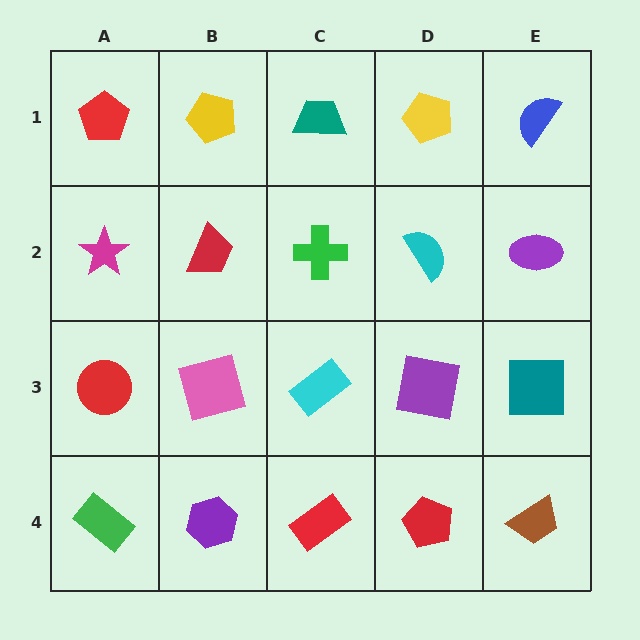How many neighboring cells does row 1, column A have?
2.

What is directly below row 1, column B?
A red trapezoid.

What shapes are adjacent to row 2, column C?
A teal trapezoid (row 1, column C), a cyan rectangle (row 3, column C), a red trapezoid (row 2, column B), a cyan semicircle (row 2, column D).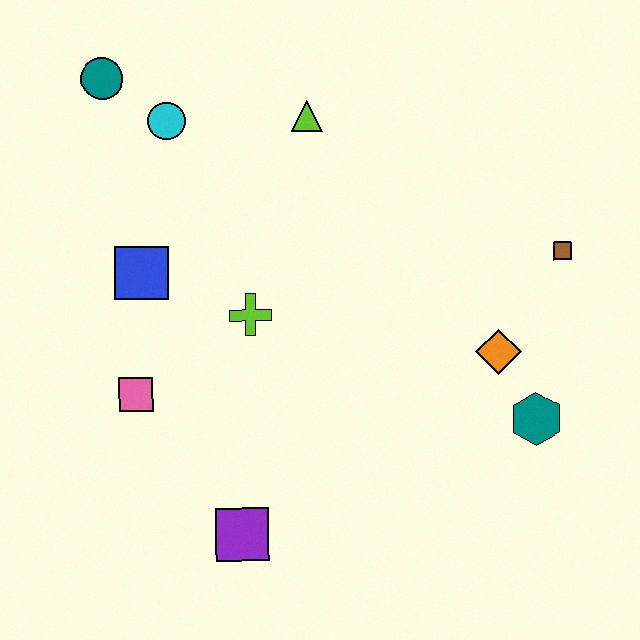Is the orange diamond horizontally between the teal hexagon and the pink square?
Yes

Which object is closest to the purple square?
The pink square is closest to the purple square.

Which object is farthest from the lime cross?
The brown square is farthest from the lime cross.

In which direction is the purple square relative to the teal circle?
The purple square is below the teal circle.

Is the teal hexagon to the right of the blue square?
Yes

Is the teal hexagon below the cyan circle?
Yes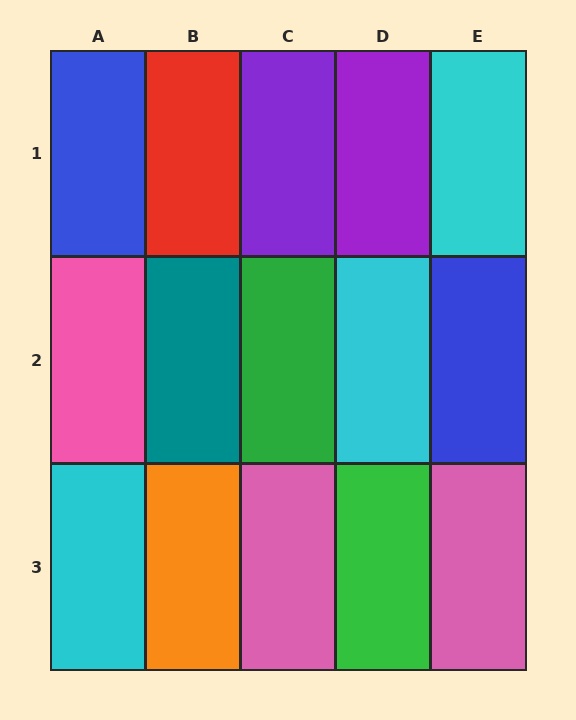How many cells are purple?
2 cells are purple.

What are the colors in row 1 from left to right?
Blue, red, purple, purple, cyan.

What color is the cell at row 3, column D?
Green.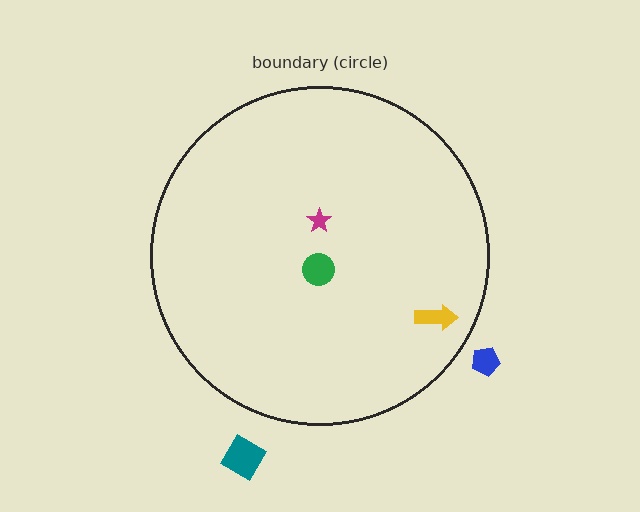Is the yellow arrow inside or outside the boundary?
Inside.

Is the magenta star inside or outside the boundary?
Inside.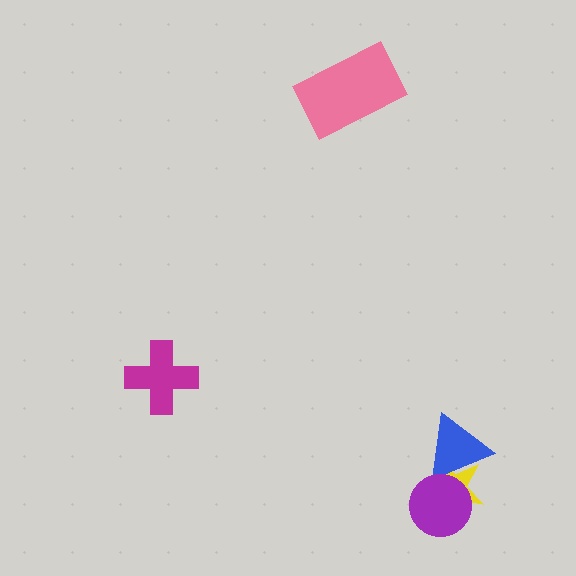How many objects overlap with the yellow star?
2 objects overlap with the yellow star.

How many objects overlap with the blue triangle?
2 objects overlap with the blue triangle.